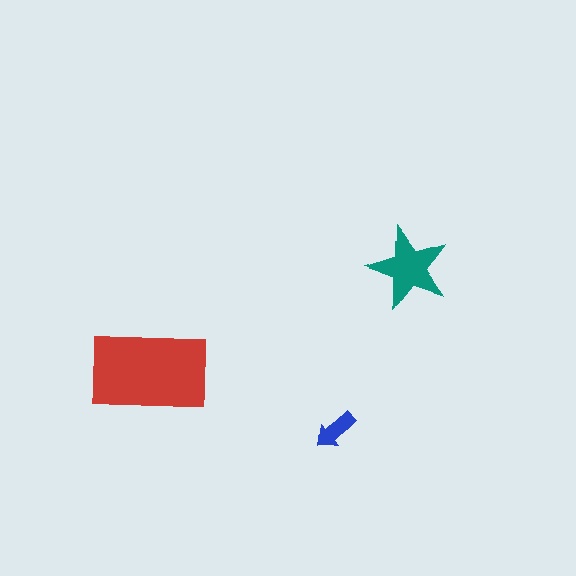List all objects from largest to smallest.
The red rectangle, the teal star, the blue arrow.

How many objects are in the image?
There are 3 objects in the image.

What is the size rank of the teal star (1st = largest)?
2nd.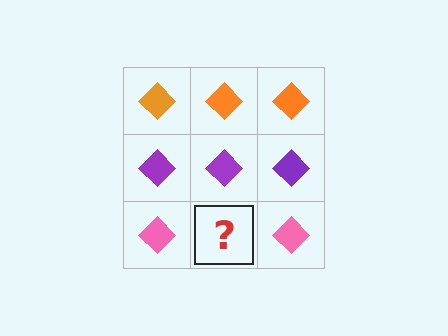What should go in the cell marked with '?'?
The missing cell should contain a pink diamond.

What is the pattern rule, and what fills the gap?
The rule is that each row has a consistent color. The gap should be filled with a pink diamond.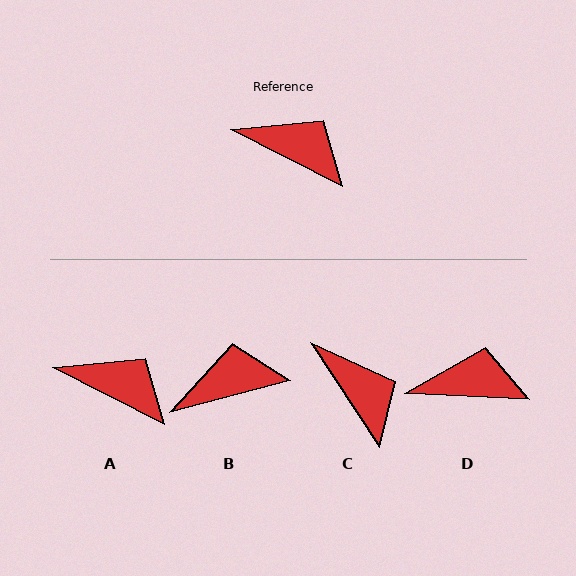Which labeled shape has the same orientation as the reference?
A.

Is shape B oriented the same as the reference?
No, it is off by about 41 degrees.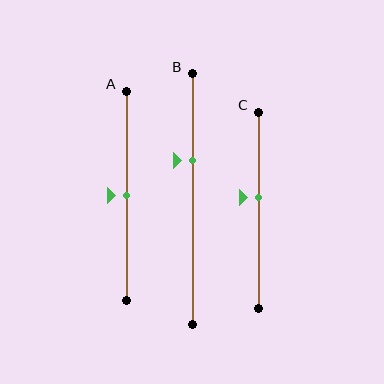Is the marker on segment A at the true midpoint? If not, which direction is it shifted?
Yes, the marker on segment A is at the true midpoint.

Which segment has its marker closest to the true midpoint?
Segment A has its marker closest to the true midpoint.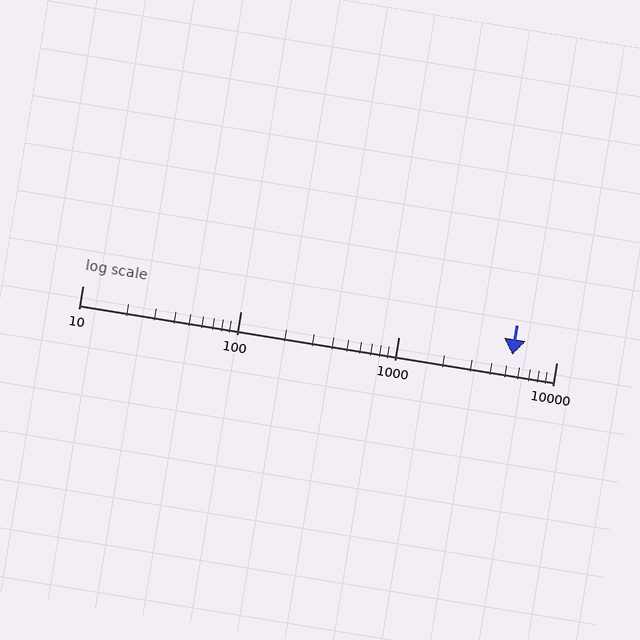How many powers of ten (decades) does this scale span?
The scale spans 3 decades, from 10 to 10000.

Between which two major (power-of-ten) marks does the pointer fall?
The pointer is between 1000 and 10000.